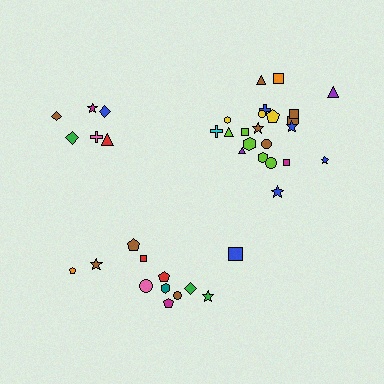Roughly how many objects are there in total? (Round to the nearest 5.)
Roughly 40 objects in total.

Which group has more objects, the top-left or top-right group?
The top-right group.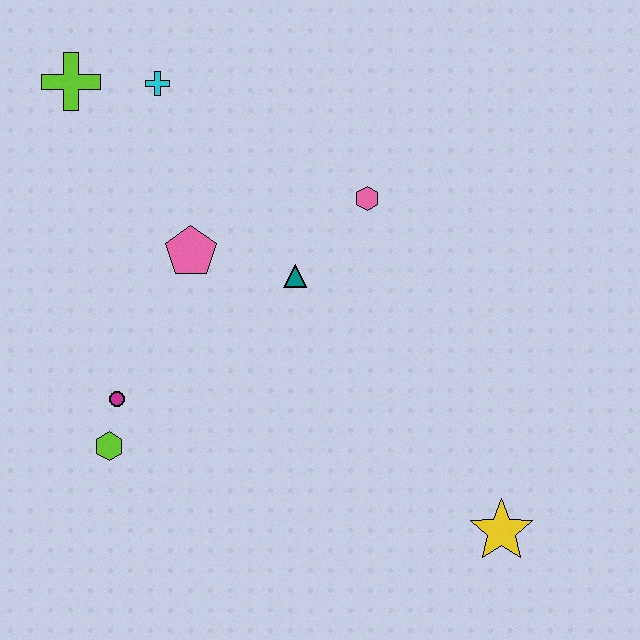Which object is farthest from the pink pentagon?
The yellow star is farthest from the pink pentagon.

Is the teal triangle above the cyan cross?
No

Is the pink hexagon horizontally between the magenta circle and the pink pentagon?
No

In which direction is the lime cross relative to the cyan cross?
The lime cross is to the left of the cyan cross.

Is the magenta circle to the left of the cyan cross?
Yes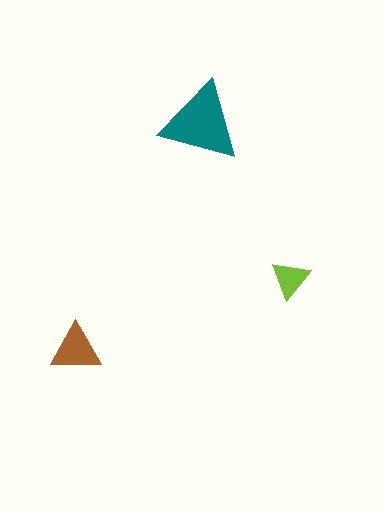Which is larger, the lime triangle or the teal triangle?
The teal one.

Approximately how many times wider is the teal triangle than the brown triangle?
About 1.5 times wider.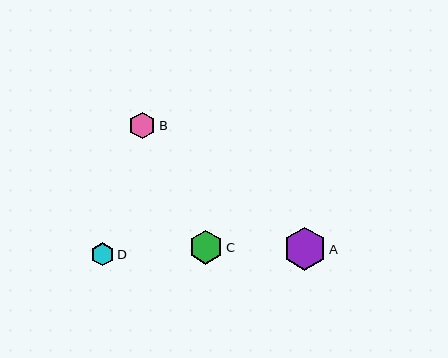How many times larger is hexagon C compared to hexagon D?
Hexagon C is approximately 1.4 times the size of hexagon D.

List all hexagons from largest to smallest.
From largest to smallest: A, C, B, D.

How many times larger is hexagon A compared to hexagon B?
Hexagon A is approximately 1.6 times the size of hexagon B.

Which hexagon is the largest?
Hexagon A is the largest with a size of approximately 43 pixels.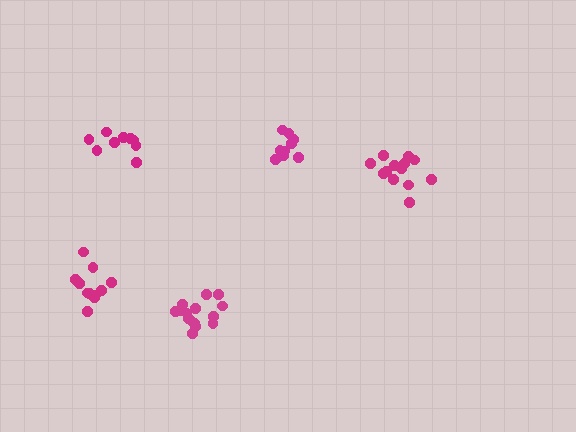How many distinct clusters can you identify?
There are 5 distinct clusters.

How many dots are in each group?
Group 1: 15 dots, Group 2: 10 dots, Group 3: 13 dots, Group 4: 11 dots, Group 5: 9 dots (58 total).